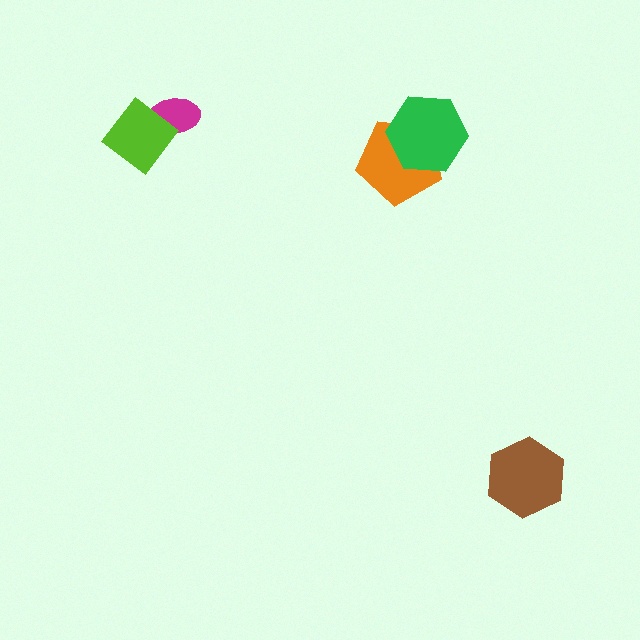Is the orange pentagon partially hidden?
Yes, it is partially covered by another shape.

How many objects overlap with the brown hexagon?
0 objects overlap with the brown hexagon.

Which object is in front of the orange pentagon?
The green hexagon is in front of the orange pentagon.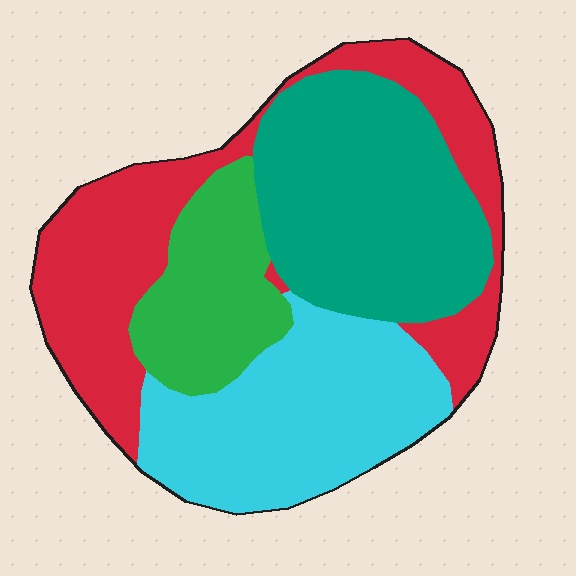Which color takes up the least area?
Green, at roughly 15%.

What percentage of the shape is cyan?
Cyan takes up between a quarter and a half of the shape.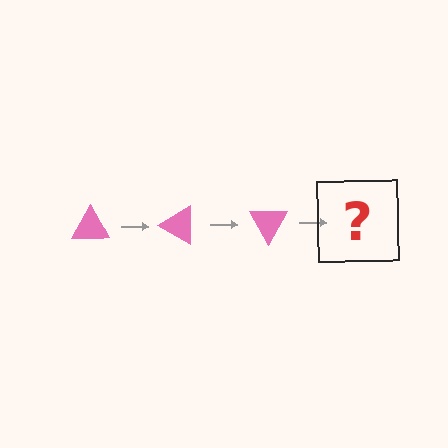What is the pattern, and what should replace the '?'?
The pattern is that the triangle rotates 30 degrees each step. The '?' should be a pink triangle rotated 90 degrees.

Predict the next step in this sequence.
The next step is a pink triangle rotated 90 degrees.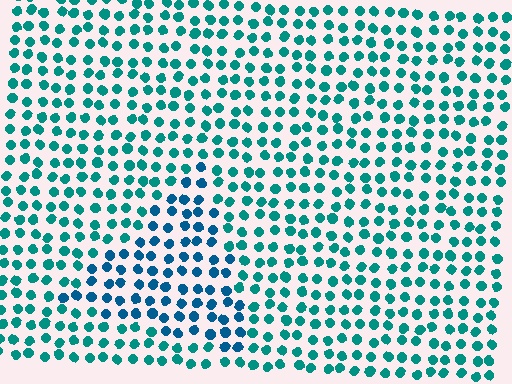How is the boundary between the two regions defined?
The boundary is defined purely by a slight shift in hue (about 28 degrees). Spacing, size, and orientation are identical on both sides.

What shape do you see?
I see a triangle.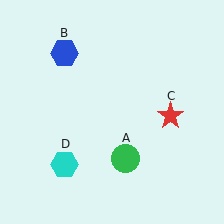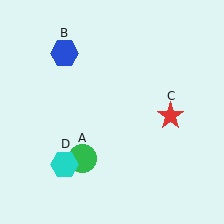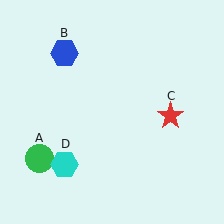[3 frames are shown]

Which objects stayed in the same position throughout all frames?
Blue hexagon (object B) and red star (object C) and cyan hexagon (object D) remained stationary.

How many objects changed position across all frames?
1 object changed position: green circle (object A).